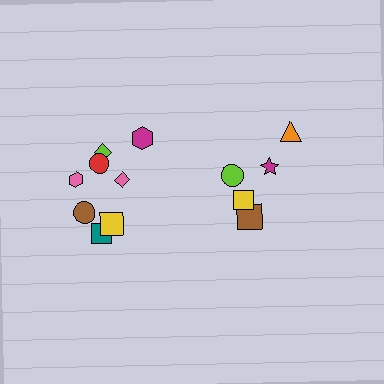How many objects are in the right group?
There are 5 objects.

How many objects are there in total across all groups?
There are 13 objects.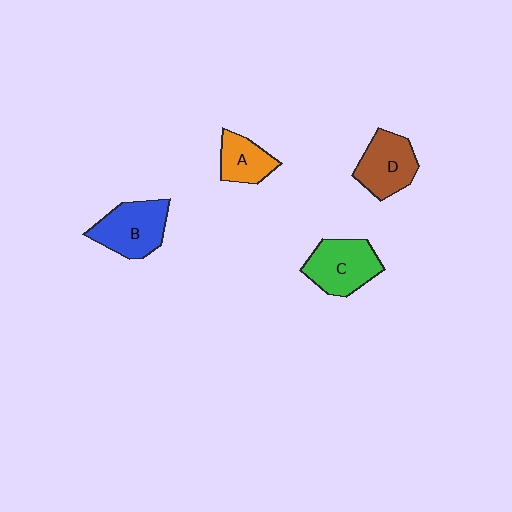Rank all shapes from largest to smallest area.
From largest to smallest: C (green), B (blue), D (brown), A (orange).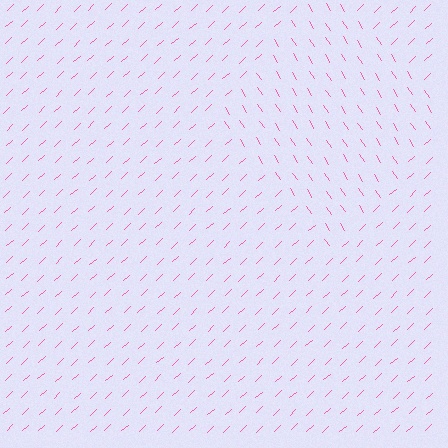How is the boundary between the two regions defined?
The boundary is defined purely by a change in line orientation (approximately 80 degrees difference). All lines are the same color and thickness.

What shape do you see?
I see a diamond.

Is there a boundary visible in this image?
Yes, there is a texture boundary formed by a change in line orientation.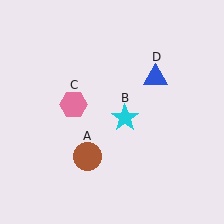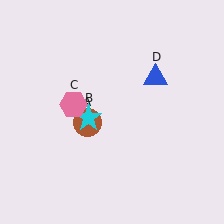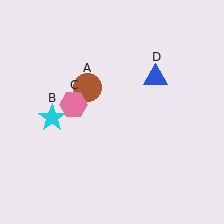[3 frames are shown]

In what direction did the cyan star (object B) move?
The cyan star (object B) moved left.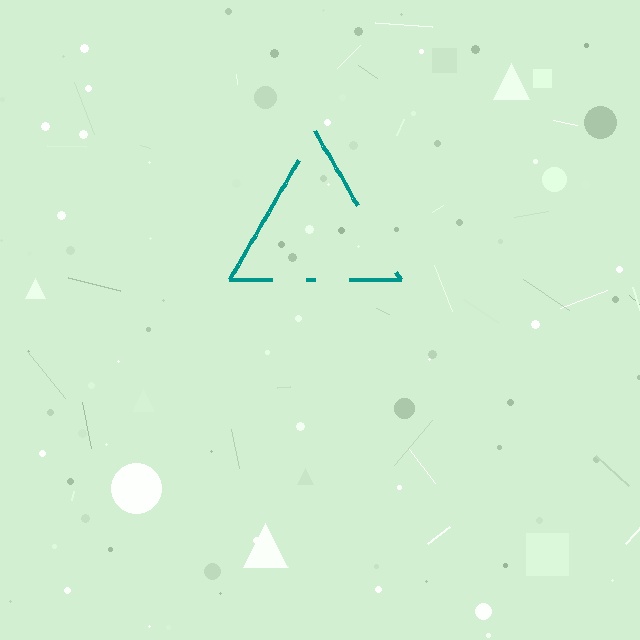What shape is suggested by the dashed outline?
The dashed outline suggests a triangle.